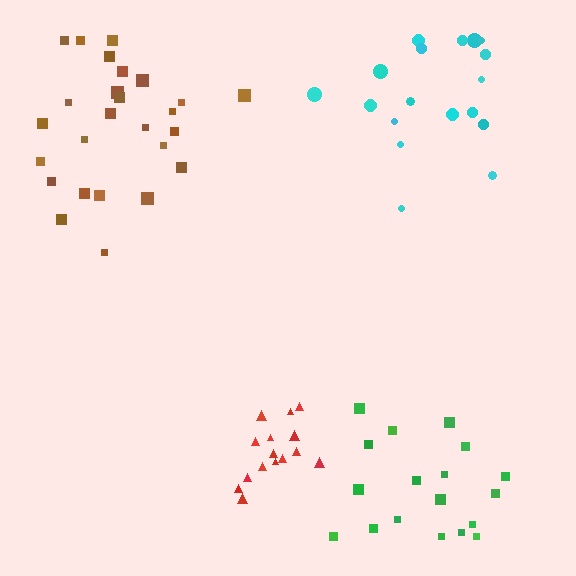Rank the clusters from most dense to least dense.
red, cyan, brown, green.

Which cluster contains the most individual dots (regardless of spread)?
Brown (26).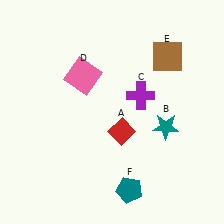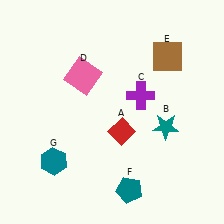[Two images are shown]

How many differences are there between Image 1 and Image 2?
There is 1 difference between the two images.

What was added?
A teal hexagon (G) was added in Image 2.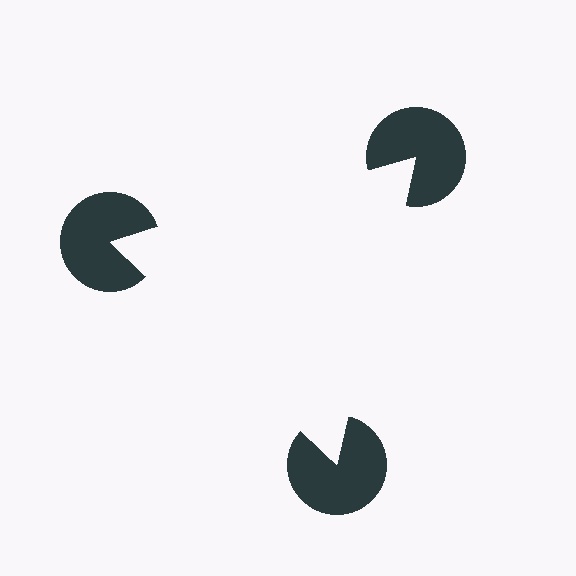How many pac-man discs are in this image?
There are 3 — one at each vertex of the illusory triangle.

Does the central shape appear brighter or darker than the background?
It typically appears slightly brighter than the background, even though no actual brightness change is drawn.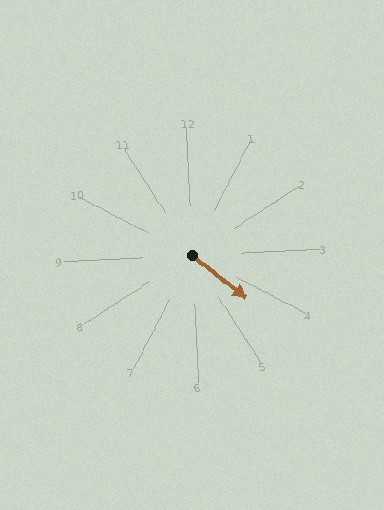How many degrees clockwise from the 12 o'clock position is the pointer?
Approximately 131 degrees.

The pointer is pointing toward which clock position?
Roughly 4 o'clock.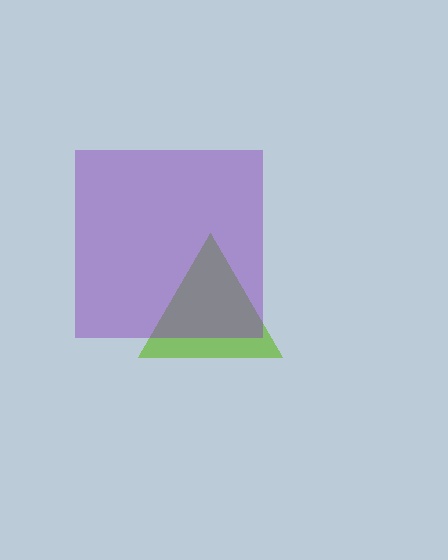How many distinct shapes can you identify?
There are 2 distinct shapes: a lime triangle, a purple square.